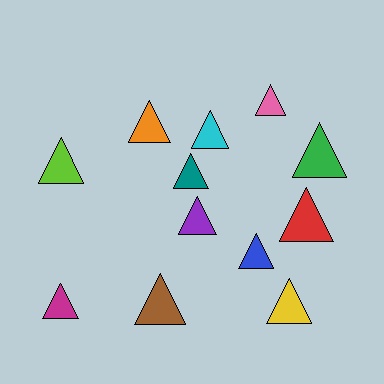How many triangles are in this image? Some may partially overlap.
There are 12 triangles.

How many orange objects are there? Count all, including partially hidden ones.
There is 1 orange object.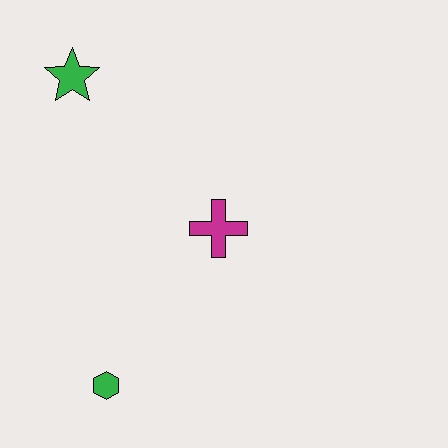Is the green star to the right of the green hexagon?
No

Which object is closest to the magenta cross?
The green hexagon is closest to the magenta cross.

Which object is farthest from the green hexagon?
The green star is farthest from the green hexagon.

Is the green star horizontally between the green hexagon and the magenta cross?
No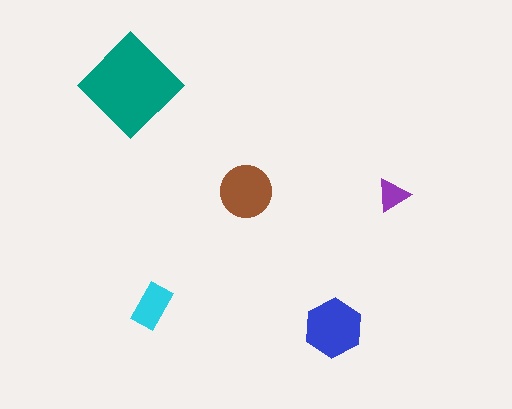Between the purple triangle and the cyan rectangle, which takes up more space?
The cyan rectangle.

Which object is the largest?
The teal diamond.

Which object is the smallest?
The purple triangle.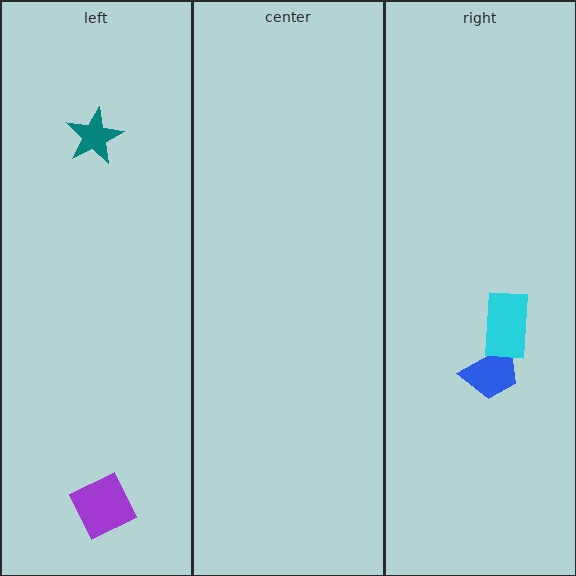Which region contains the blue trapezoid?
The right region.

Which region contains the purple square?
The left region.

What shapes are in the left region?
The teal star, the purple square.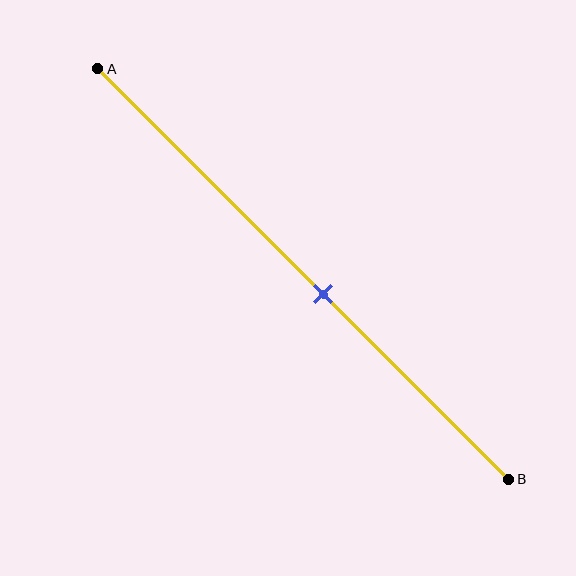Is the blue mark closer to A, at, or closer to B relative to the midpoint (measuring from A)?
The blue mark is closer to point B than the midpoint of segment AB.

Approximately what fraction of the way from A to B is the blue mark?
The blue mark is approximately 55% of the way from A to B.